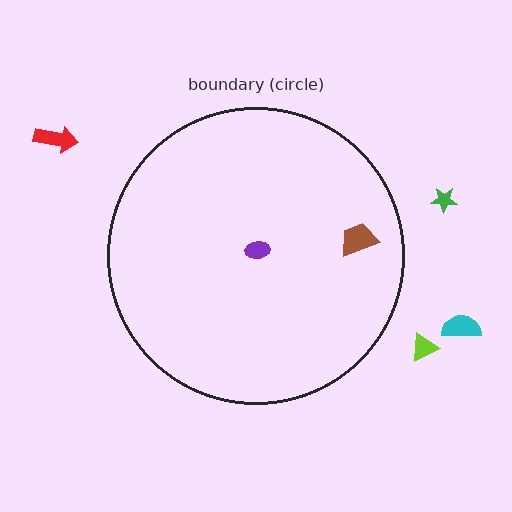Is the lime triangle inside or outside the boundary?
Outside.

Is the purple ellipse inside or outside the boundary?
Inside.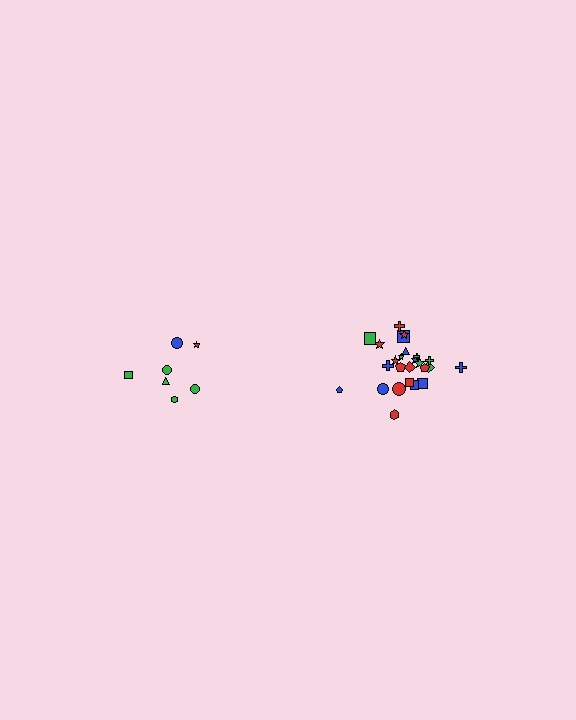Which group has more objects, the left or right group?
The right group.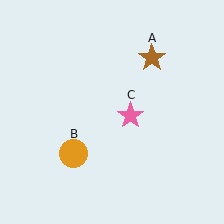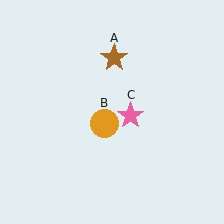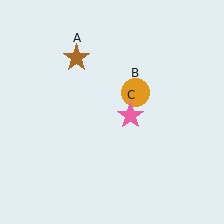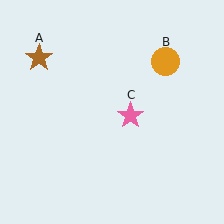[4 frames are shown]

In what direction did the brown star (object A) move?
The brown star (object A) moved left.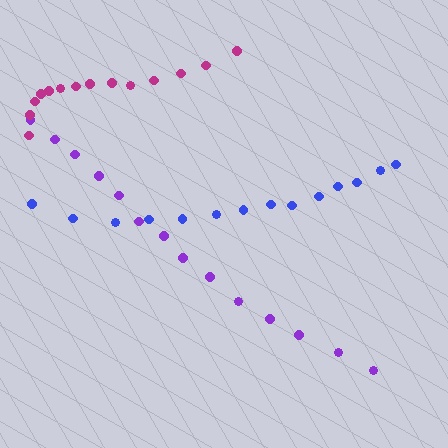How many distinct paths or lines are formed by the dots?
There are 3 distinct paths.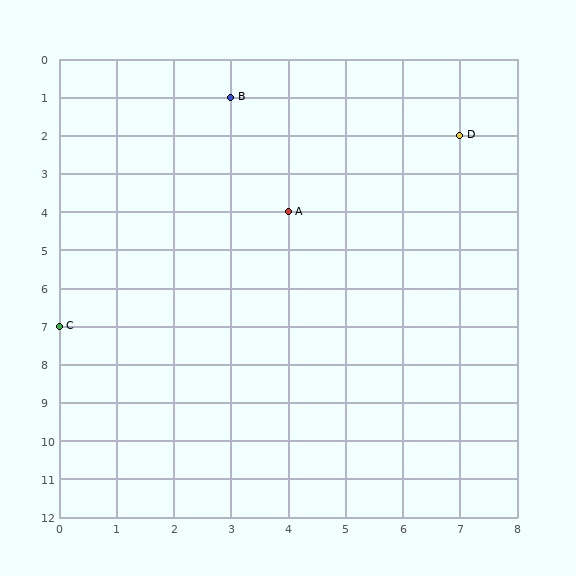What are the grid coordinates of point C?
Point C is at grid coordinates (0, 7).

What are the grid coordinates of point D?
Point D is at grid coordinates (7, 2).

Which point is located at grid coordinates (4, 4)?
Point A is at (4, 4).